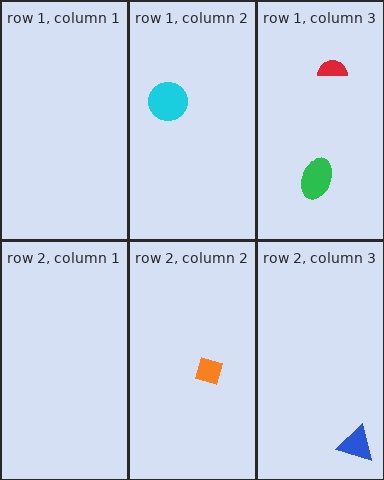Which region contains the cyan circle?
The row 1, column 2 region.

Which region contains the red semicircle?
The row 1, column 3 region.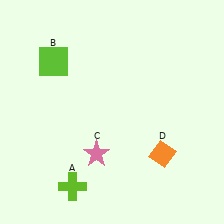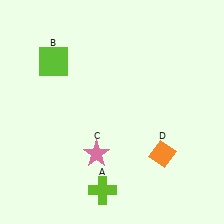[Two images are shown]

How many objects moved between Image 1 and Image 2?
1 object moved between the two images.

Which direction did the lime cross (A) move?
The lime cross (A) moved right.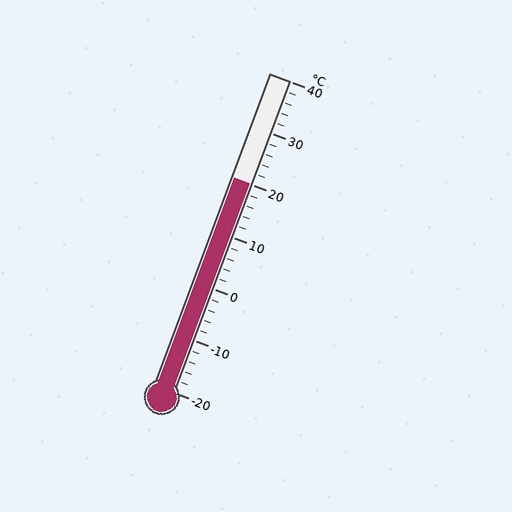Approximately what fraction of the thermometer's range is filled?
The thermometer is filled to approximately 65% of its range.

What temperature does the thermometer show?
The thermometer shows approximately 20°C.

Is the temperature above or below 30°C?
The temperature is below 30°C.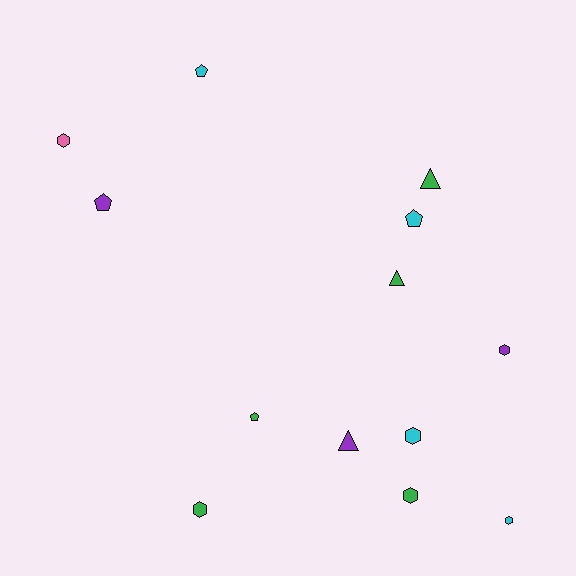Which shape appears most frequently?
Hexagon, with 6 objects.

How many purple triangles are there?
There is 1 purple triangle.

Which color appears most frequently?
Green, with 5 objects.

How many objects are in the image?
There are 13 objects.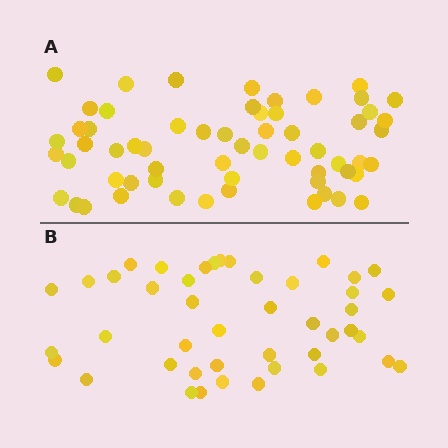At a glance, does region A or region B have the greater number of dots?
Region A (the top region) has more dots.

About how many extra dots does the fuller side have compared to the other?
Region A has approximately 15 more dots than region B.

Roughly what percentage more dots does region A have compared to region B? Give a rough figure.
About 35% more.